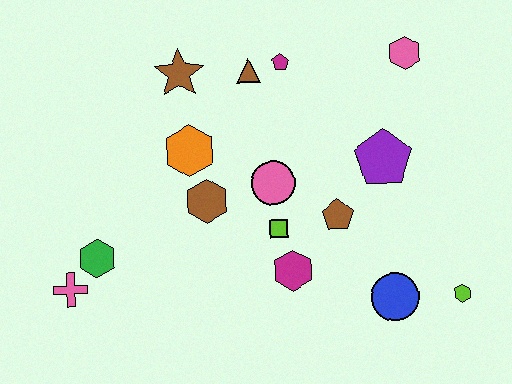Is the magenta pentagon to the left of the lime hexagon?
Yes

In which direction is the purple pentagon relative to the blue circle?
The purple pentagon is above the blue circle.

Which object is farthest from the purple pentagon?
The pink cross is farthest from the purple pentagon.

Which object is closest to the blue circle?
The lime hexagon is closest to the blue circle.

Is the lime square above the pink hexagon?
No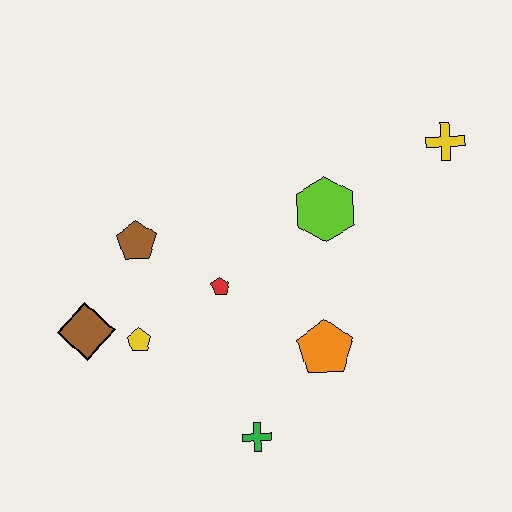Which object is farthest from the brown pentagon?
The yellow cross is farthest from the brown pentagon.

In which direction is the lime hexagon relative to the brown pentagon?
The lime hexagon is to the right of the brown pentagon.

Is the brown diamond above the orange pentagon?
Yes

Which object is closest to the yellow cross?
The lime hexagon is closest to the yellow cross.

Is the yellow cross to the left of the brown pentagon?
No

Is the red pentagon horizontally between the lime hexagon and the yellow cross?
No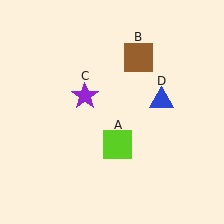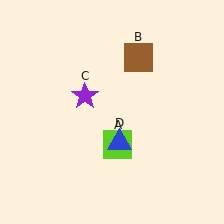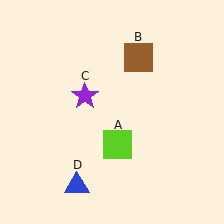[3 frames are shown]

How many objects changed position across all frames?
1 object changed position: blue triangle (object D).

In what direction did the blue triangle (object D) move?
The blue triangle (object D) moved down and to the left.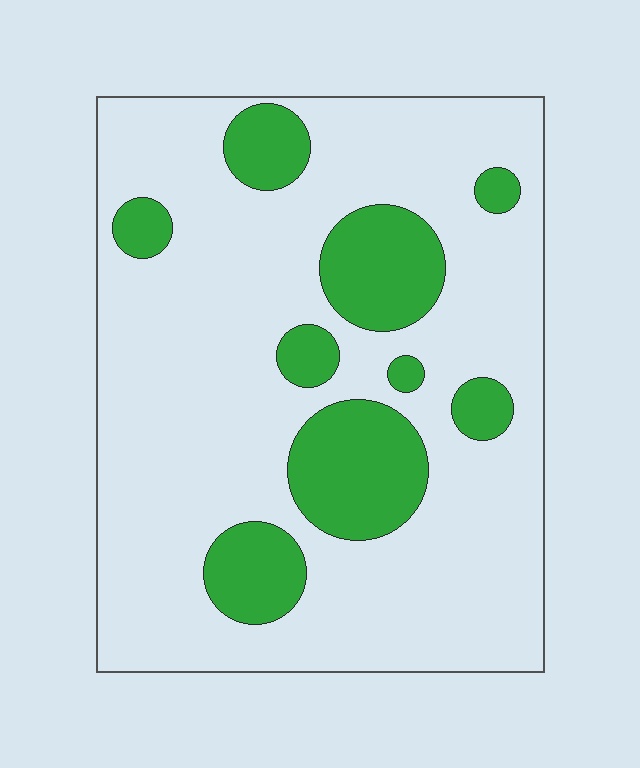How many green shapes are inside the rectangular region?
9.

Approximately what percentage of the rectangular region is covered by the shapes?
Approximately 20%.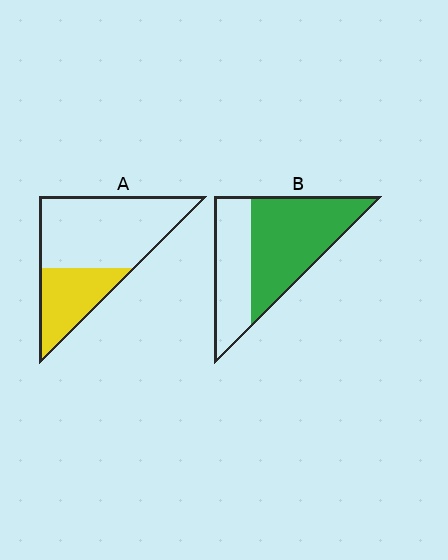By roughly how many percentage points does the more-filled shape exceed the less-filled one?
By roughly 30 percentage points (B over A).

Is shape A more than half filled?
No.